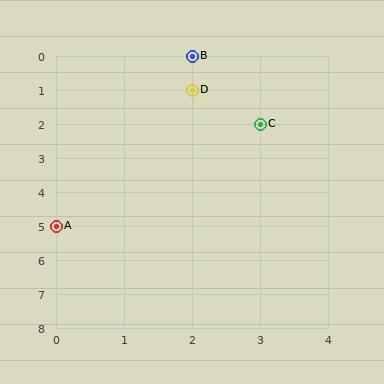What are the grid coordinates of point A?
Point A is at grid coordinates (0, 5).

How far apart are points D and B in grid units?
Points D and B are 1 row apart.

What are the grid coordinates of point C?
Point C is at grid coordinates (3, 2).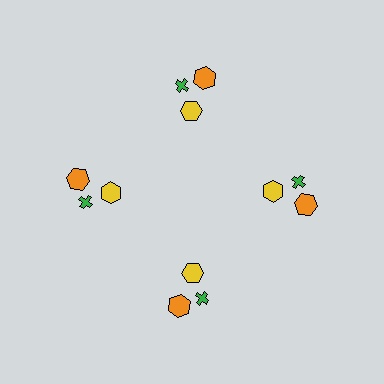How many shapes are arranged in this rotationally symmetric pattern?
There are 12 shapes, arranged in 4 groups of 3.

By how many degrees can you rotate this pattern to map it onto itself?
The pattern maps onto itself every 90 degrees of rotation.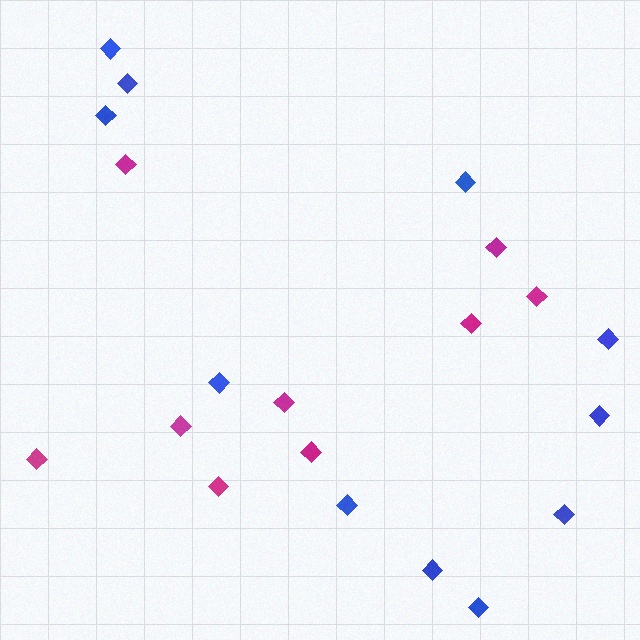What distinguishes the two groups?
There are 2 groups: one group of magenta diamonds (9) and one group of blue diamonds (11).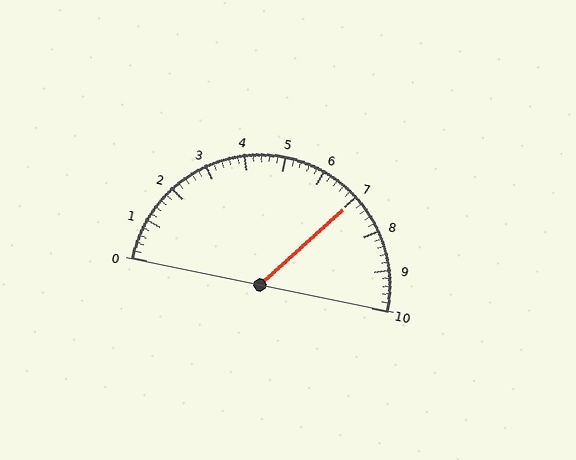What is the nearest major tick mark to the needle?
The nearest major tick mark is 7.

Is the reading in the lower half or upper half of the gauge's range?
The reading is in the upper half of the range (0 to 10).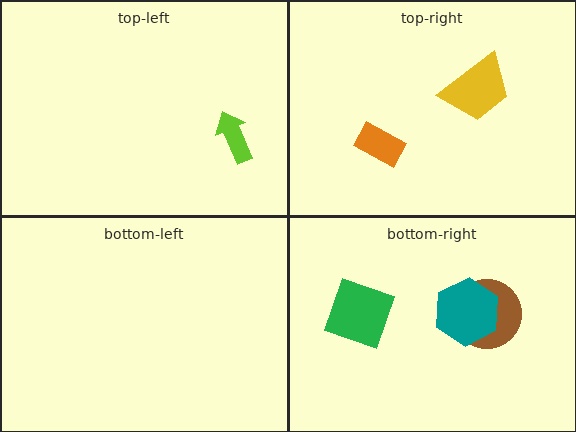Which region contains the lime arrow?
The top-left region.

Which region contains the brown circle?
The bottom-right region.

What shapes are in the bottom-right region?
The brown circle, the teal hexagon, the green square.